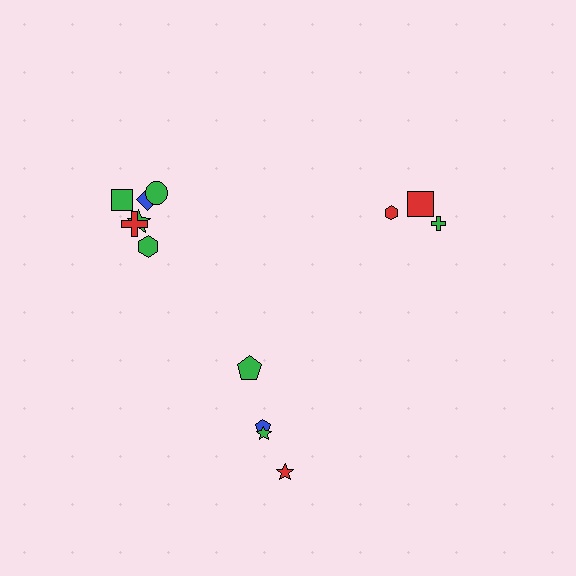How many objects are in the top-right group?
There are 4 objects.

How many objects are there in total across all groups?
There are 14 objects.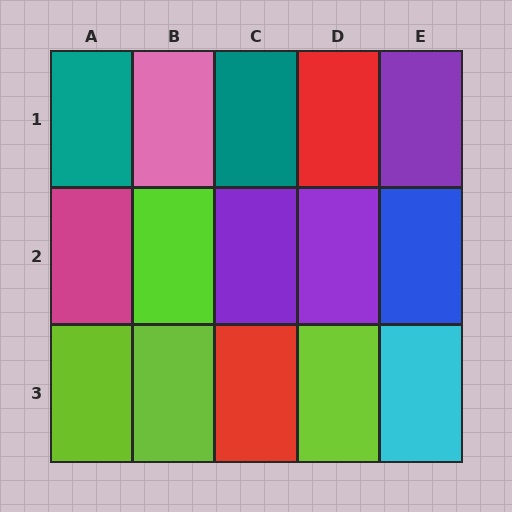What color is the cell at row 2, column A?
Magenta.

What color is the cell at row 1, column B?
Pink.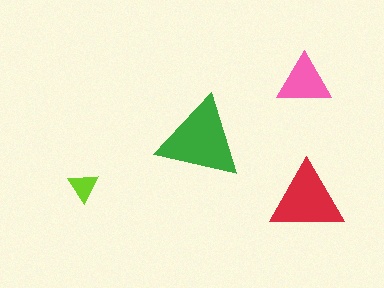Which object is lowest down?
The red triangle is bottommost.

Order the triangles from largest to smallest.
the green one, the red one, the pink one, the lime one.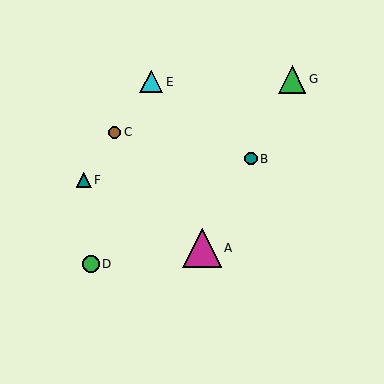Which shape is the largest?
The magenta triangle (labeled A) is the largest.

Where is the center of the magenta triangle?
The center of the magenta triangle is at (202, 248).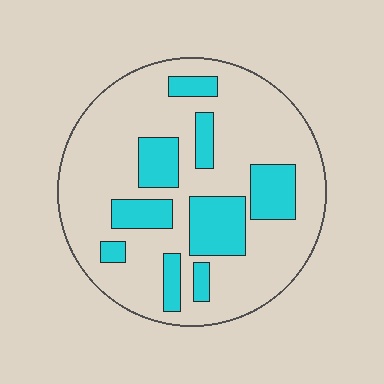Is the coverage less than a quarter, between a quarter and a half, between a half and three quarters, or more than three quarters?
Between a quarter and a half.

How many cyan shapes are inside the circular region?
9.